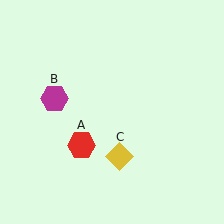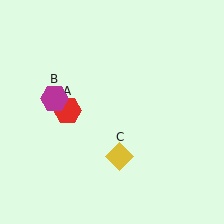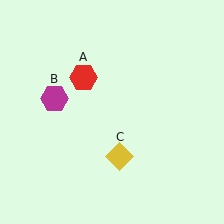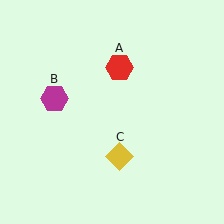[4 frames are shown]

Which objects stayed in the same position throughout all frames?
Magenta hexagon (object B) and yellow diamond (object C) remained stationary.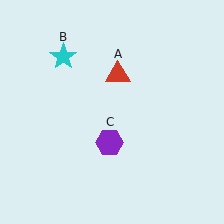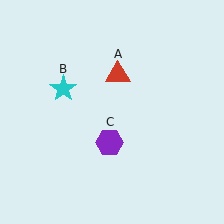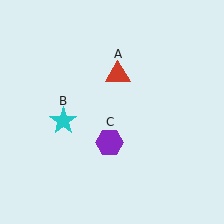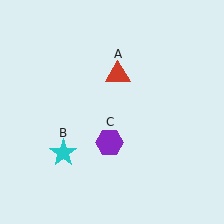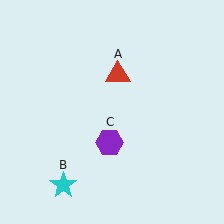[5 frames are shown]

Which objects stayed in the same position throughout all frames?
Red triangle (object A) and purple hexagon (object C) remained stationary.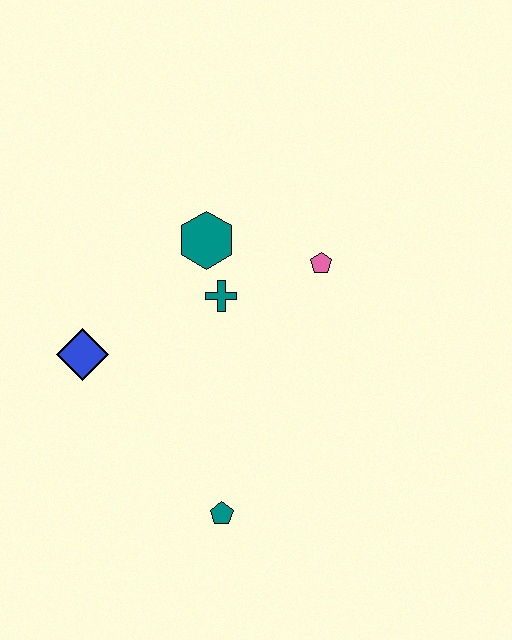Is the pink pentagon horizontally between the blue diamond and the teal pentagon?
No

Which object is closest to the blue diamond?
The teal cross is closest to the blue diamond.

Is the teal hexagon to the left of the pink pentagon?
Yes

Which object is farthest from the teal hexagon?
The teal pentagon is farthest from the teal hexagon.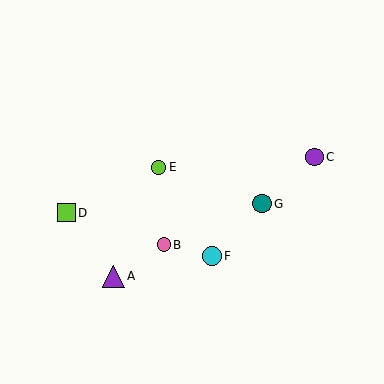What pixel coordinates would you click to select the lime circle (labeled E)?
Click at (159, 167) to select the lime circle E.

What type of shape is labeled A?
Shape A is a purple triangle.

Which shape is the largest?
The purple triangle (labeled A) is the largest.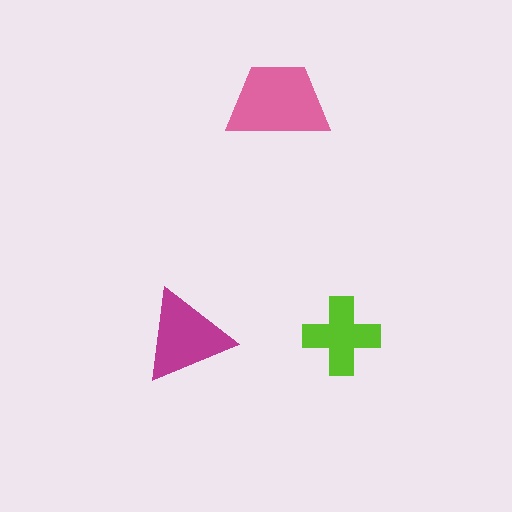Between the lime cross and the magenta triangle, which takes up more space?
The magenta triangle.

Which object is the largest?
The pink trapezoid.